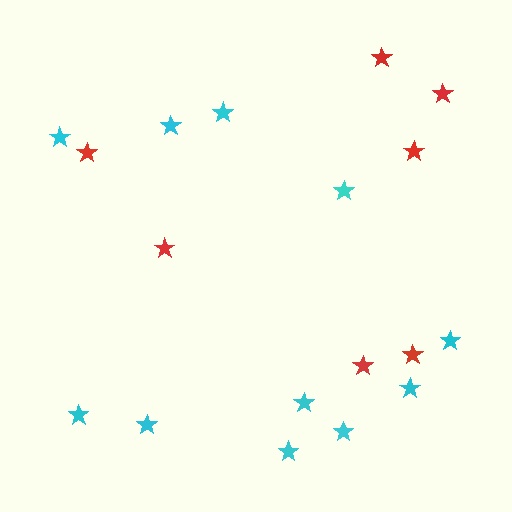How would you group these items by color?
There are 2 groups: one group of cyan stars (11) and one group of red stars (7).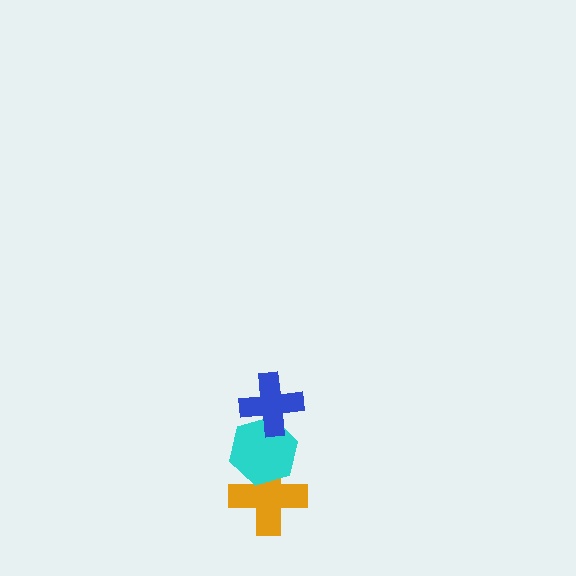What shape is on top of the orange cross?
The cyan hexagon is on top of the orange cross.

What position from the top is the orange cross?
The orange cross is 3rd from the top.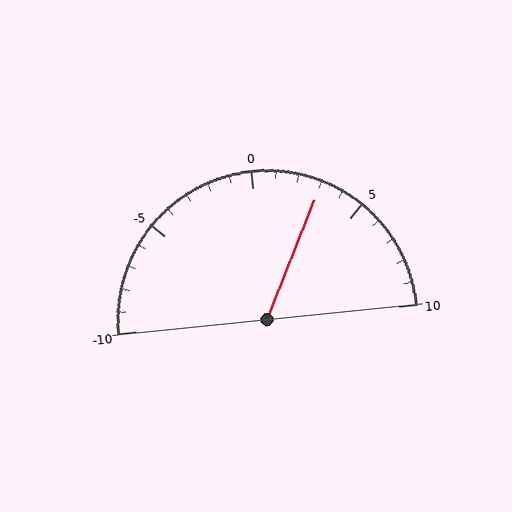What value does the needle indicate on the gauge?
The needle indicates approximately 3.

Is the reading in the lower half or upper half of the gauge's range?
The reading is in the upper half of the range (-10 to 10).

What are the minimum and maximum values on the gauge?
The gauge ranges from -10 to 10.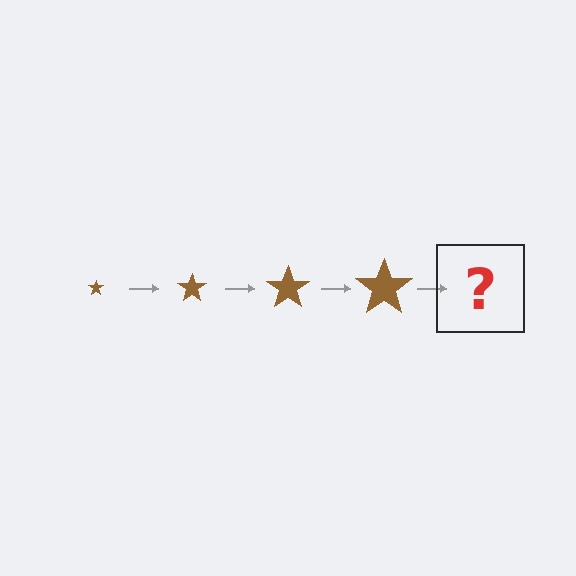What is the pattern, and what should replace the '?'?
The pattern is that the star gets progressively larger each step. The '?' should be a brown star, larger than the previous one.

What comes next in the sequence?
The next element should be a brown star, larger than the previous one.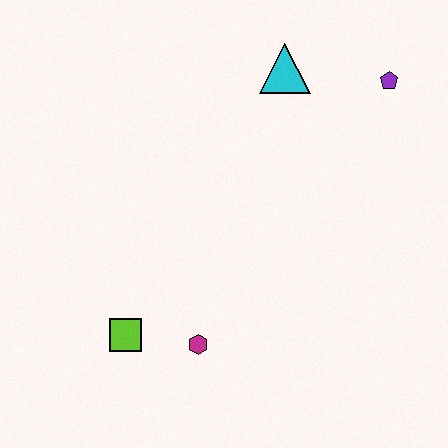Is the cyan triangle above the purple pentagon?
Yes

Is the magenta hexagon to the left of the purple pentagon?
Yes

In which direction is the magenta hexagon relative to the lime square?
The magenta hexagon is to the right of the lime square.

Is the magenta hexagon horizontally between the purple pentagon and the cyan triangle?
No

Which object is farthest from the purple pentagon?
The lime square is farthest from the purple pentagon.